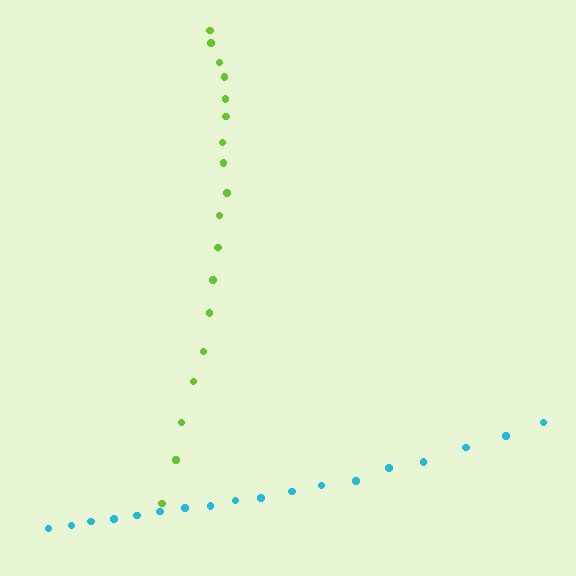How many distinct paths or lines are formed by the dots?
There are 2 distinct paths.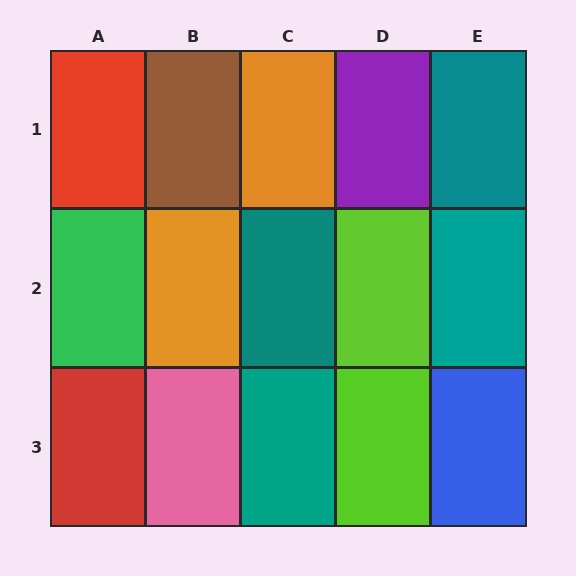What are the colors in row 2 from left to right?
Green, orange, teal, lime, teal.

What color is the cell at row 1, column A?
Red.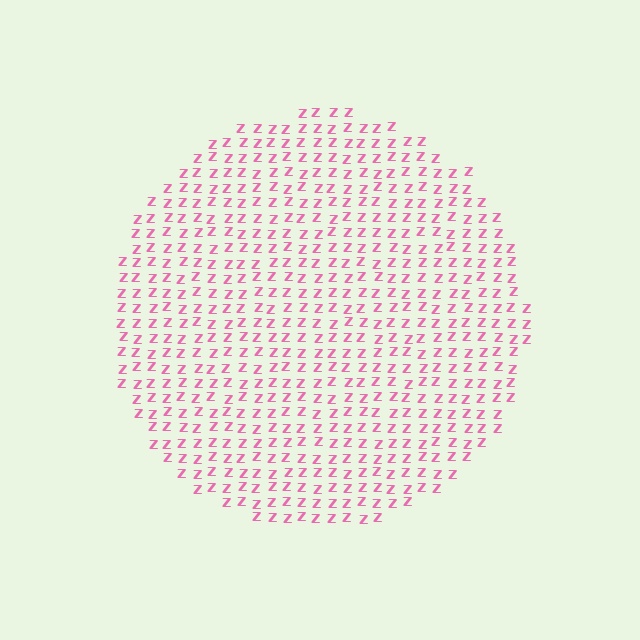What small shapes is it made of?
It is made of small letter Z's.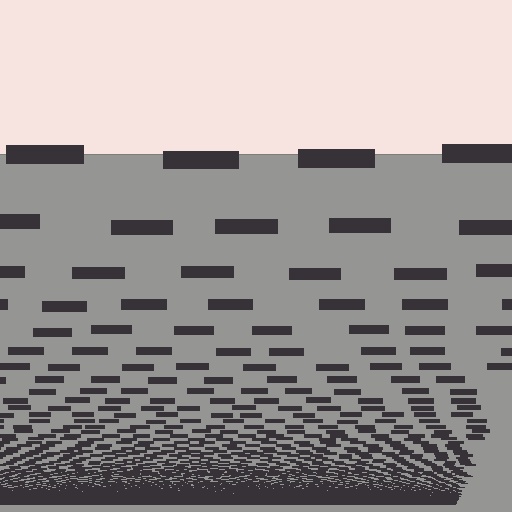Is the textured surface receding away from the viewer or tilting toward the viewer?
The surface appears to tilt toward the viewer. Texture elements get larger and sparser toward the top.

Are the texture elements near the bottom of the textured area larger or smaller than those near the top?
Smaller. The gradient is inverted — elements near the bottom are smaller and denser.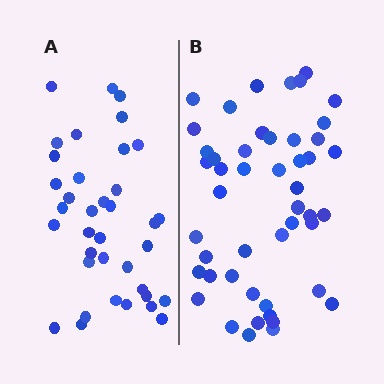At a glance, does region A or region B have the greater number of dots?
Region B (the right region) has more dots.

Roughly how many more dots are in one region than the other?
Region B has roughly 12 or so more dots than region A.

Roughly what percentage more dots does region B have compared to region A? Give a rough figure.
About 30% more.